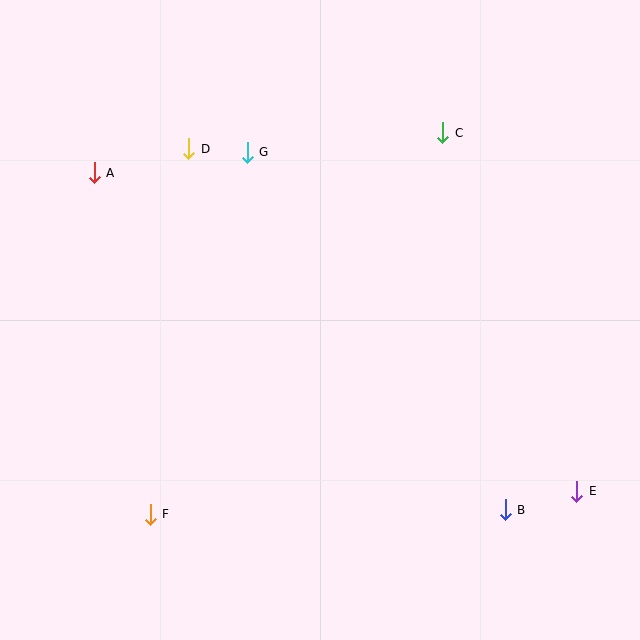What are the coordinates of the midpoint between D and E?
The midpoint between D and E is at (383, 320).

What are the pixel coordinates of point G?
Point G is at (247, 152).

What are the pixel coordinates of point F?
Point F is at (150, 514).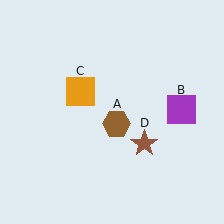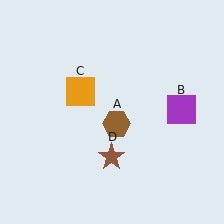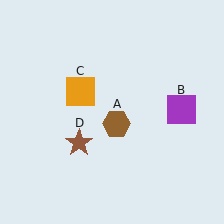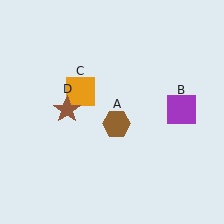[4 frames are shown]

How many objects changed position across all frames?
1 object changed position: brown star (object D).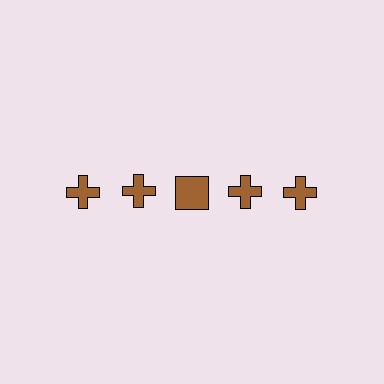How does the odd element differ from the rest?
It has a different shape: square instead of cross.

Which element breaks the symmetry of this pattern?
The brown square in the top row, center column breaks the symmetry. All other shapes are brown crosses.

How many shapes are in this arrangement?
There are 5 shapes arranged in a grid pattern.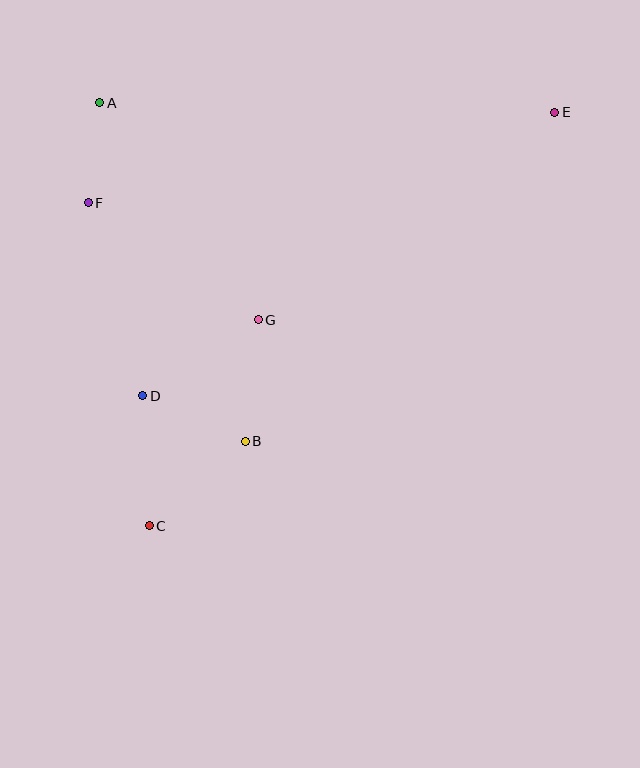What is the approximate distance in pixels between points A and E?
The distance between A and E is approximately 455 pixels.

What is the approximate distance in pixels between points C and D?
The distance between C and D is approximately 130 pixels.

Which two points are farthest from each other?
Points C and E are farthest from each other.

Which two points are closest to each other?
Points A and F are closest to each other.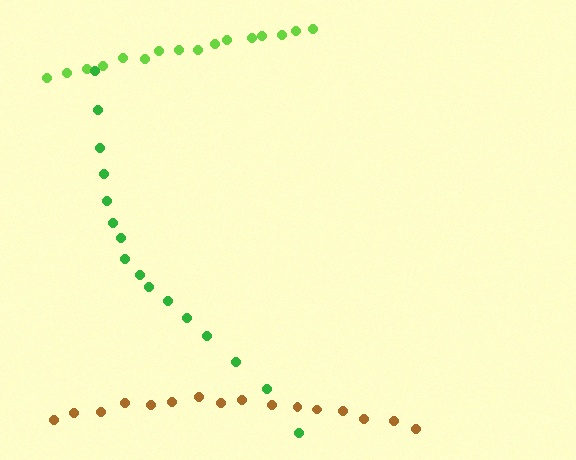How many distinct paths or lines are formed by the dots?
There are 3 distinct paths.